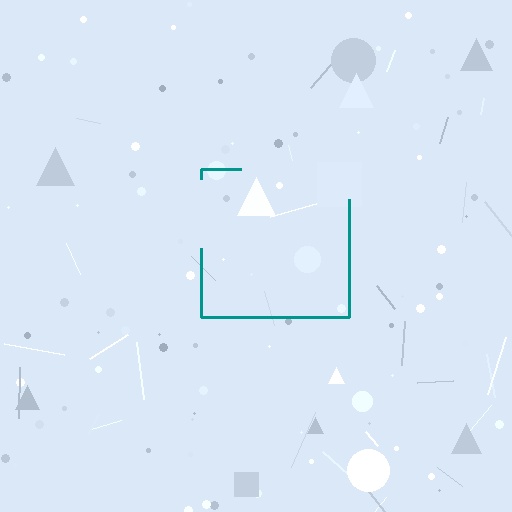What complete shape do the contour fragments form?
The contour fragments form a square.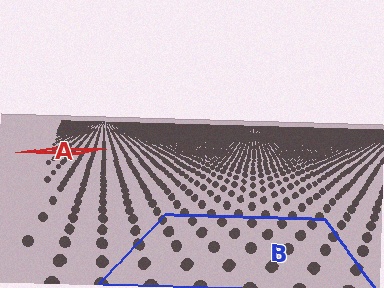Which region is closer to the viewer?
Region B is closer. The texture elements there are larger and more spread out.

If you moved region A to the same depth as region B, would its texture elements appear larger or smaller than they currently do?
They would appear larger. At a closer depth, the same texture elements are projected at a bigger on-screen size.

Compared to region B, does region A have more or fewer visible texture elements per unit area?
Region A has more texture elements per unit area — they are packed more densely because it is farther away.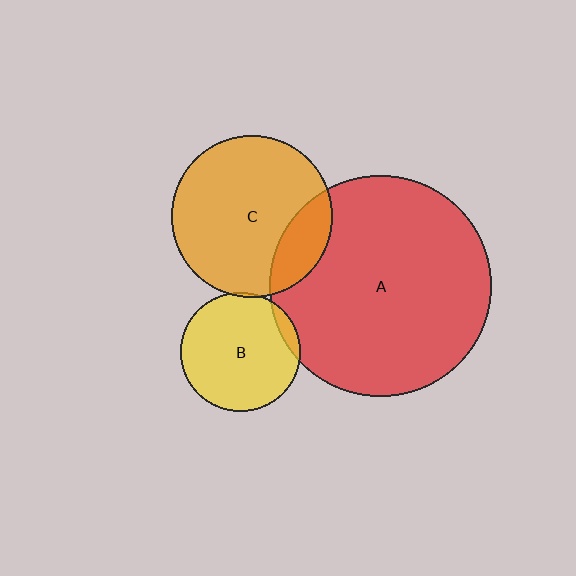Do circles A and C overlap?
Yes.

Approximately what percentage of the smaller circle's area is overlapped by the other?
Approximately 20%.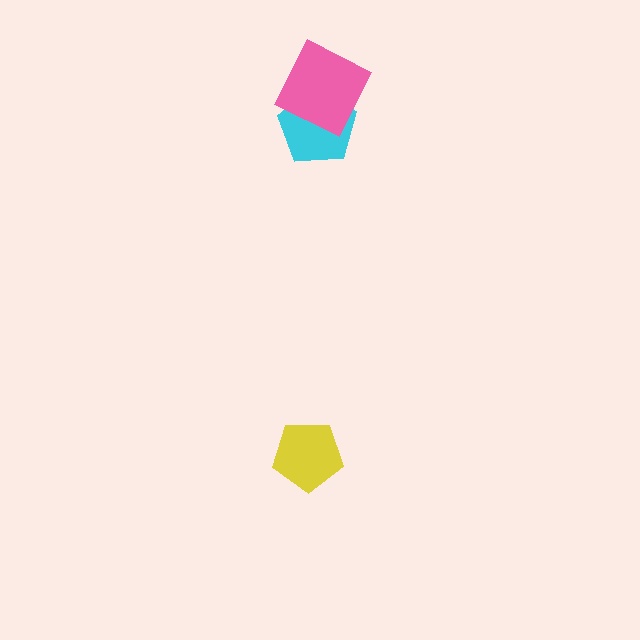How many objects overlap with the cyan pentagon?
1 object overlaps with the cyan pentagon.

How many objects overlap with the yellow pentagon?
0 objects overlap with the yellow pentagon.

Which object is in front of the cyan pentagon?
The pink square is in front of the cyan pentagon.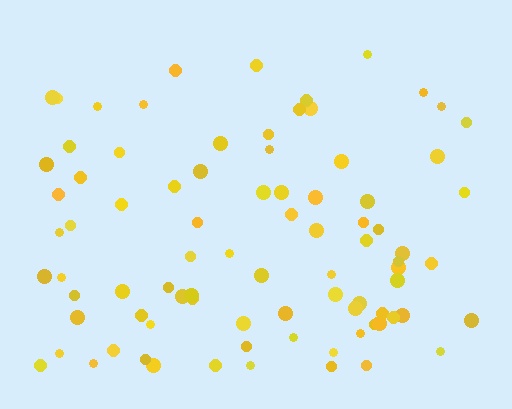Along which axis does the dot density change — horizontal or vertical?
Vertical.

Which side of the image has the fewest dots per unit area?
The top.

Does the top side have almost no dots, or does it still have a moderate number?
Still a moderate number, just noticeably fewer than the bottom.